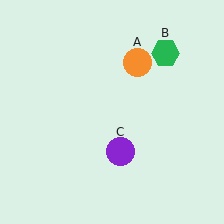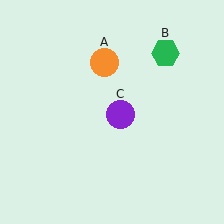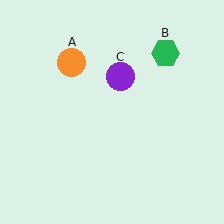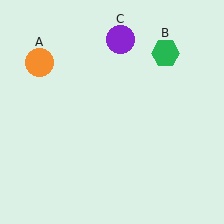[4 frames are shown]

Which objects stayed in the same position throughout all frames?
Green hexagon (object B) remained stationary.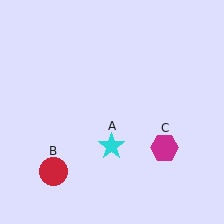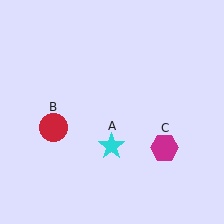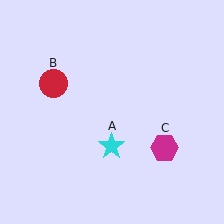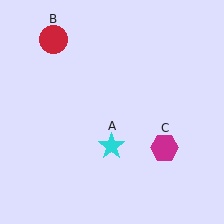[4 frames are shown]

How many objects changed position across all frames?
1 object changed position: red circle (object B).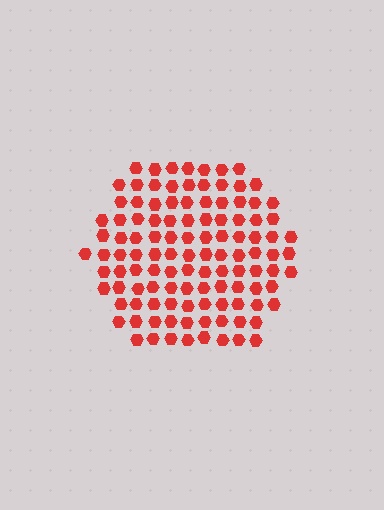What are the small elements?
The small elements are hexagons.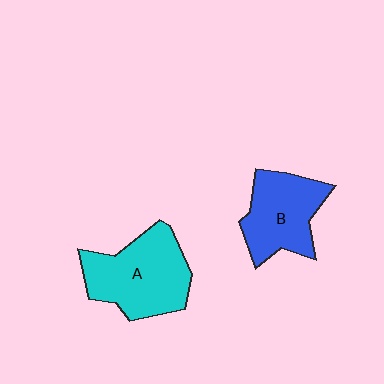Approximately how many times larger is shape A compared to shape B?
Approximately 1.2 times.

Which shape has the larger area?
Shape A (cyan).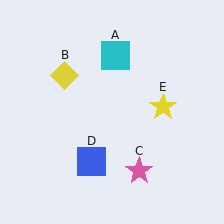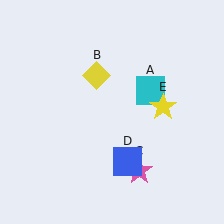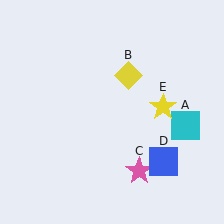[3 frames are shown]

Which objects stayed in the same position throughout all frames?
Pink star (object C) and yellow star (object E) remained stationary.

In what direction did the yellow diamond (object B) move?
The yellow diamond (object B) moved right.